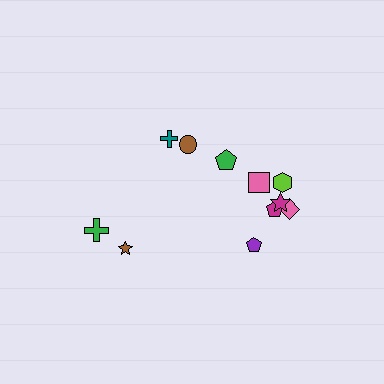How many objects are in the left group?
There are 4 objects.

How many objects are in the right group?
There are 7 objects.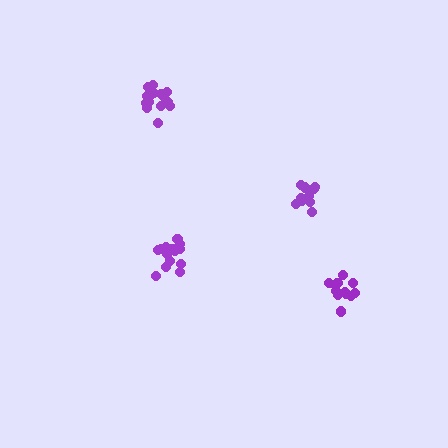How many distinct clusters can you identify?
There are 4 distinct clusters.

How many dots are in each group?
Group 1: 14 dots, Group 2: 15 dots, Group 3: 15 dots, Group 4: 12 dots (56 total).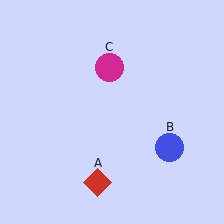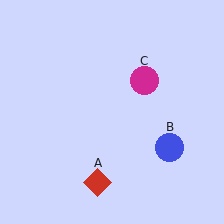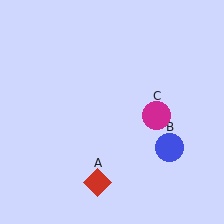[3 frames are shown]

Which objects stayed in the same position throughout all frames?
Red diamond (object A) and blue circle (object B) remained stationary.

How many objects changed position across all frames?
1 object changed position: magenta circle (object C).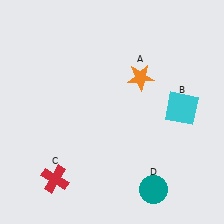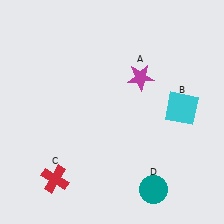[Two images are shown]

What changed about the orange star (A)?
In Image 1, A is orange. In Image 2, it changed to magenta.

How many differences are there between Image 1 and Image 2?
There is 1 difference between the two images.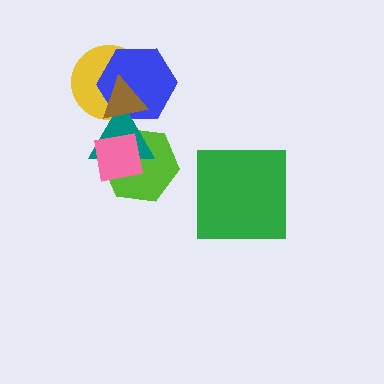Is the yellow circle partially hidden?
Yes, it is partially covered by another shape.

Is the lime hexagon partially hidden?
Yes, it is partially covered by another shape.